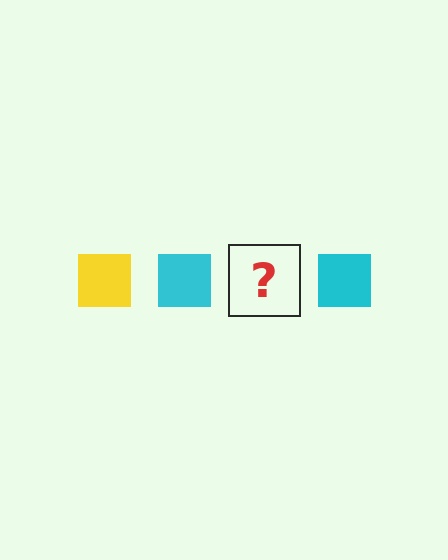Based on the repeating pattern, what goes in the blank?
The blank should be a yellow square.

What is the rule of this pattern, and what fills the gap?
The rule is that the pattern cycles through yellow, cyan squares. The gap should be filled with a yellow square.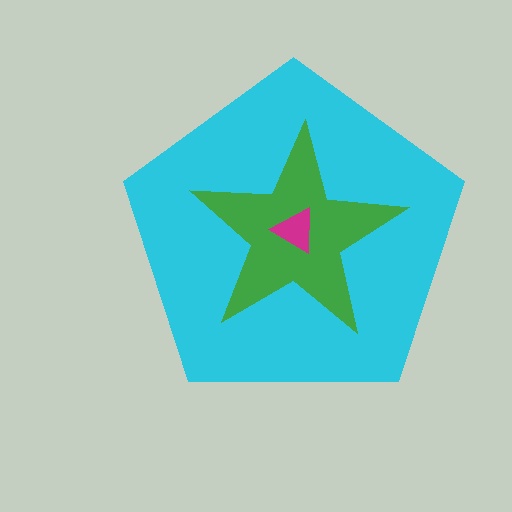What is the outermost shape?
The cyan pentagon.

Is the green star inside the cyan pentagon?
Yes.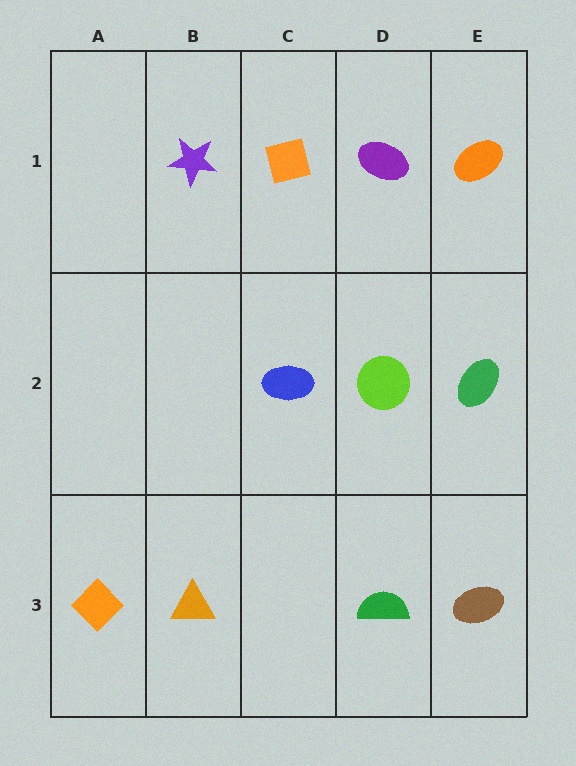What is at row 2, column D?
A lime circle.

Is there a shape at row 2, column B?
No, that cell is empty.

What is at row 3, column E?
A brown ellipse.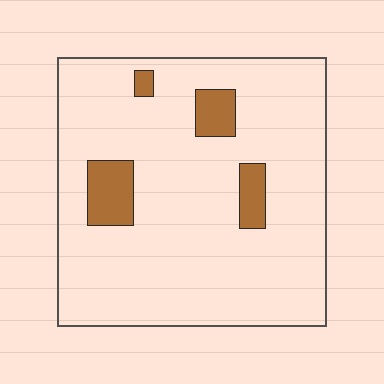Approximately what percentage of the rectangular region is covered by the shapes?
Approximately 10%.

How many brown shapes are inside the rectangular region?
4.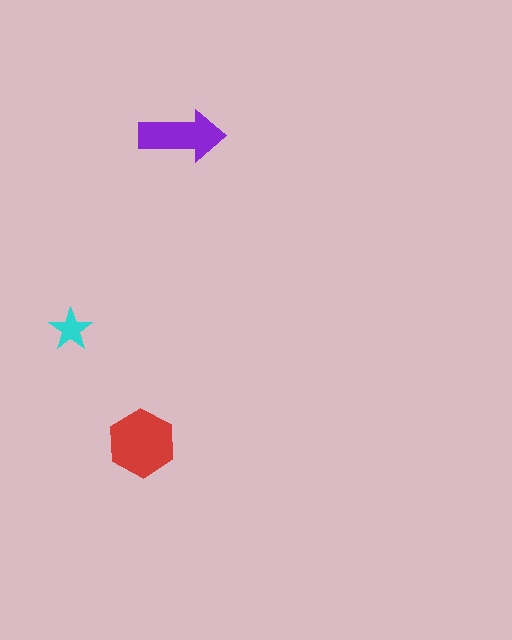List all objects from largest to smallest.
The red hexagon, the purple arrow, the cyan star.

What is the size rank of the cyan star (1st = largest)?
3rd.